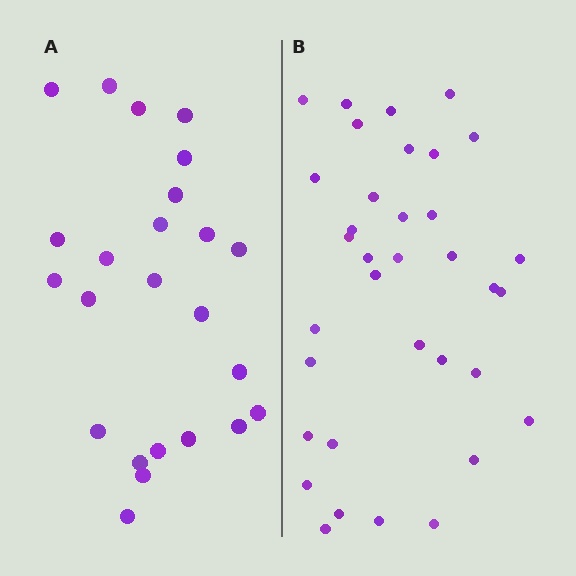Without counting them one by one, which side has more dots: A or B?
Region B (the right region) has more dots.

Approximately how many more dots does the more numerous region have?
Region B has roughly 12 or so more dots than region A.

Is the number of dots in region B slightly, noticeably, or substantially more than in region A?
Region B has substantially more. The ratio is roughly 1.5 to 1.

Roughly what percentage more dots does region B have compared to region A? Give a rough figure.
About 45% more.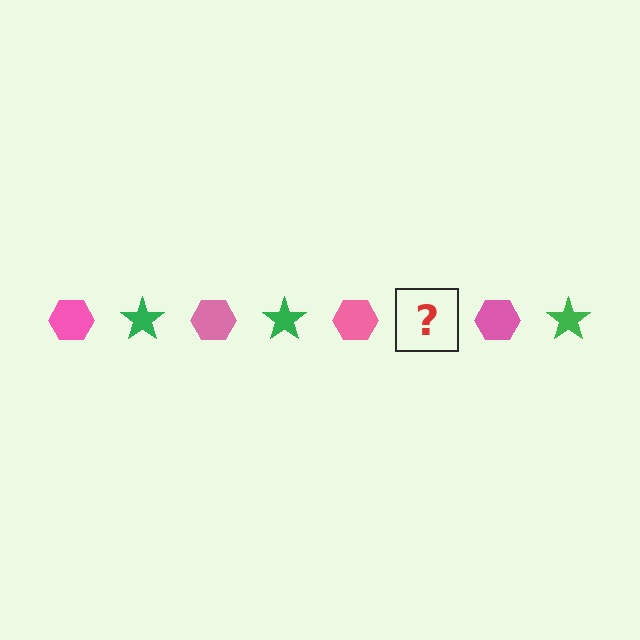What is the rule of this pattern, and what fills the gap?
The rule is that the pattern alternates between pink hexagon and green star. The gap should be filled with a green star.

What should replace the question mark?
The question mark should be replaced with a green star.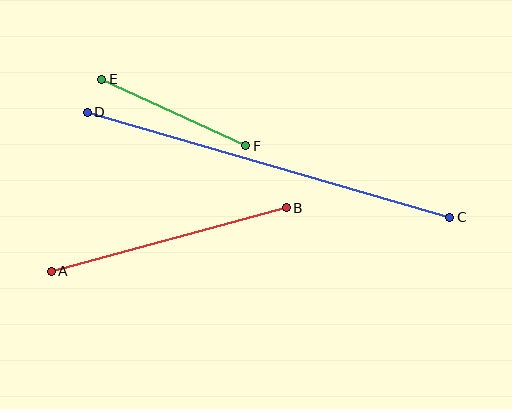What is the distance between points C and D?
The distance is approximately 378 pixels.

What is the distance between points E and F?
The distance is approximately 159 pixels.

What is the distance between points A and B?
The distance is approximately 243 pixels.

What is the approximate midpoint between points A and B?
The midpoint is at approximately (169, 239) pixels.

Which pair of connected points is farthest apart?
Points C and D are farthest apart.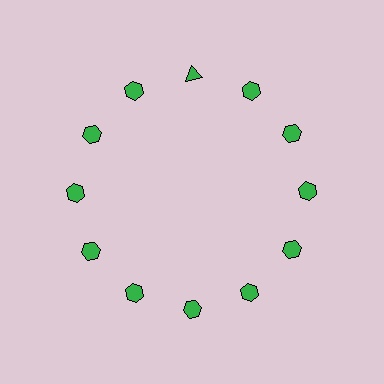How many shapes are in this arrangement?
There are 12 shapes arranged in a ring pattern.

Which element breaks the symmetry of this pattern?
The green triangle at roughly the 12 o'clock position breaks the symmetry. All other shapes are green hexagons.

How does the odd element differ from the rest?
It has a different shape: triangle instead of hexagon.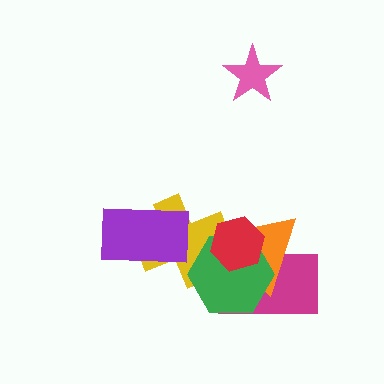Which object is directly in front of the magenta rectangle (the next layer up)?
The orange triangle is directly in front of the magenta rectangle.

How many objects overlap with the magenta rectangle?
3 objects overlap with the magenta rectangle.